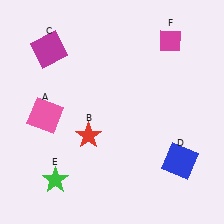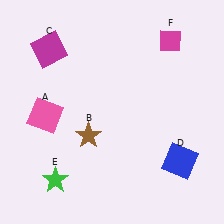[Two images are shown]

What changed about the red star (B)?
In Image 1, B is red. In Image 2, it changed to brown.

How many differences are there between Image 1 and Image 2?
There is 1 difference between the two images.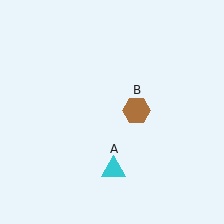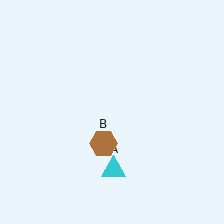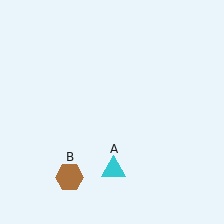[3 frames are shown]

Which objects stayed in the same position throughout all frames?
Cyan triangle (object A) remained stationary.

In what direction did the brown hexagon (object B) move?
The brown hexagon (object B) moved down and to the left.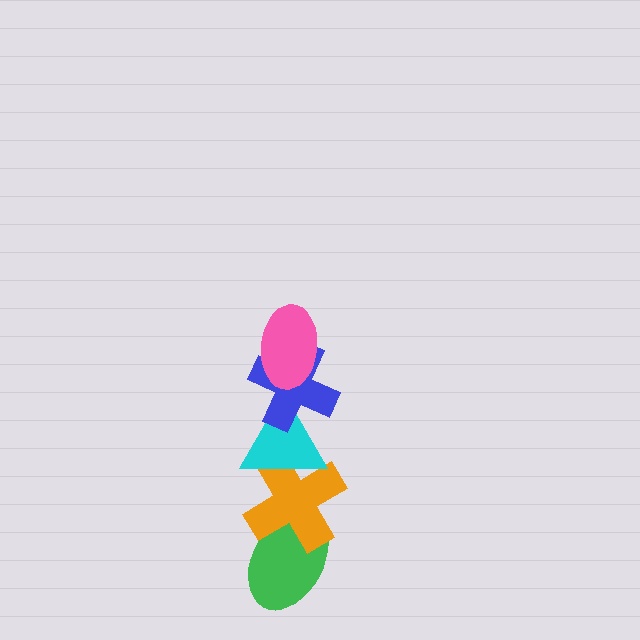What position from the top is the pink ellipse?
The pink ellipse is 1st from the top.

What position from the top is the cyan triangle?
The cyan triangle is 3rd from the top.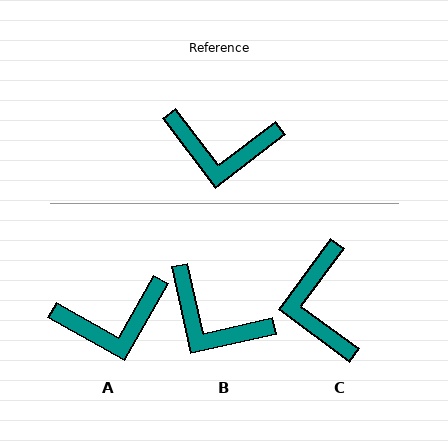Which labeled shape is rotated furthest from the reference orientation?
C, about 74 degrees away.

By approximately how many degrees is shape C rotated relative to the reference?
Approximately 74 degrees clockwise.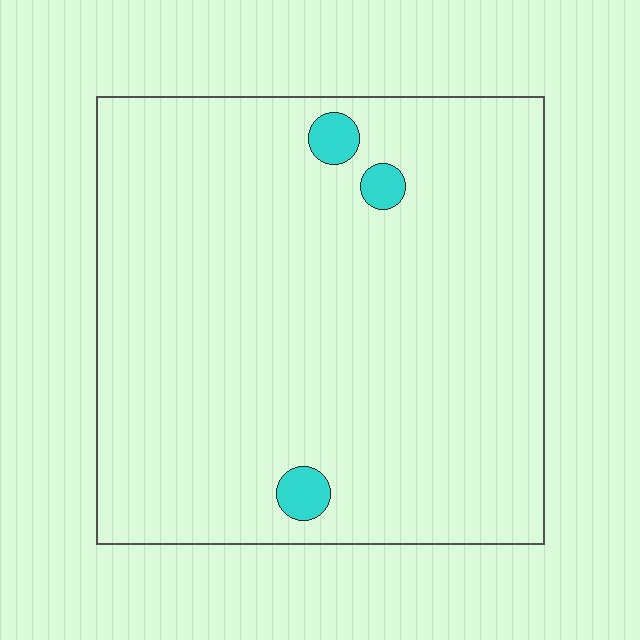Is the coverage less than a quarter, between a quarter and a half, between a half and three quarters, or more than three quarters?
Less than a quarter.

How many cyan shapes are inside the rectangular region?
3.